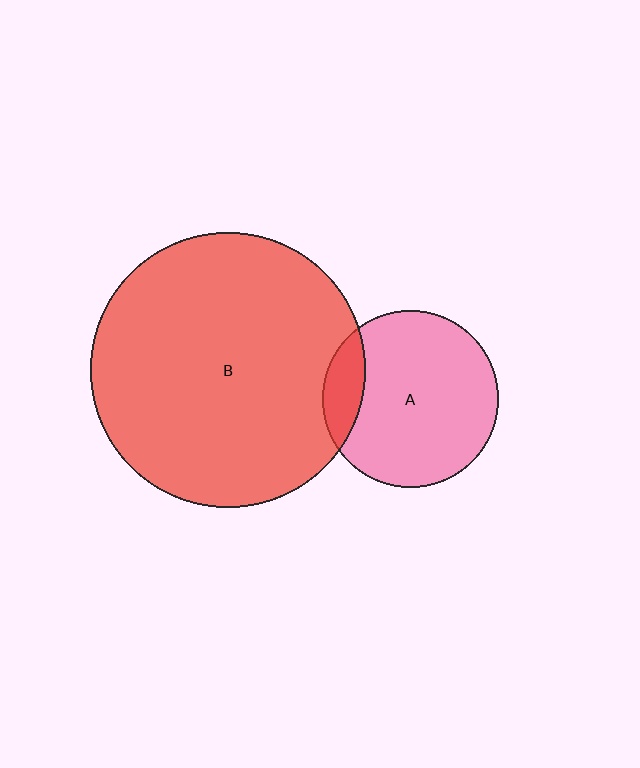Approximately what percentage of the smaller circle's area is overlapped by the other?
Approximately 15%.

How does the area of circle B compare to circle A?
Approximately 2.4 times.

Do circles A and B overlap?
Yes.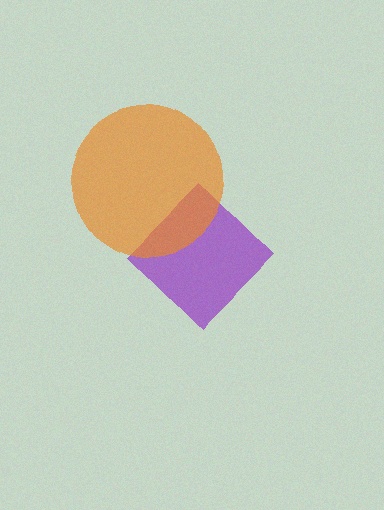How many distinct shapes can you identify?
There are 2 distinct shapes: a purple diamond, an orange circle.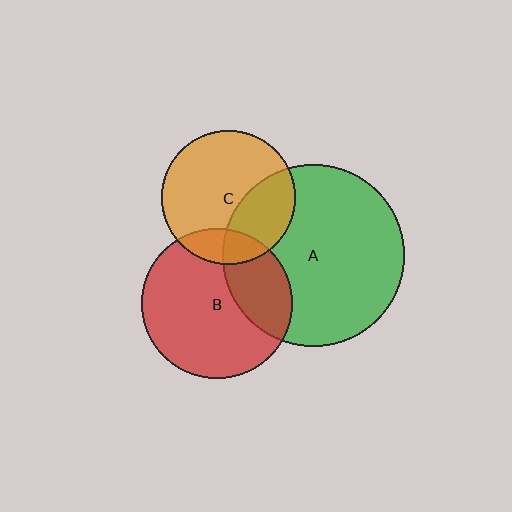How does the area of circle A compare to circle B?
Approximately 1.5 times.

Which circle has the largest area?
Circle A (green).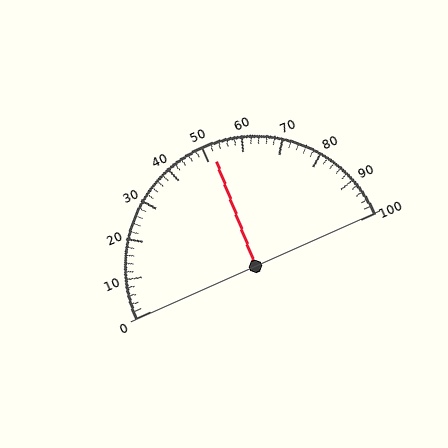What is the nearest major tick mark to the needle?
The nearest major tick mark is 50.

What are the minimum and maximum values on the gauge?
The gauge ranges from 0 to 100.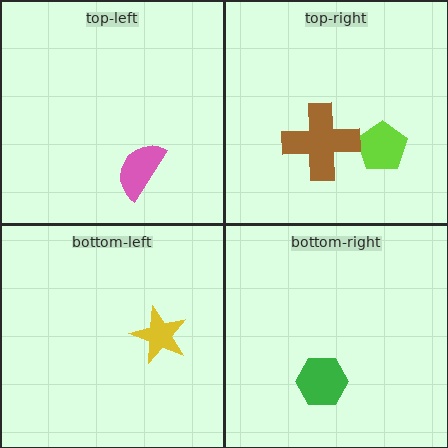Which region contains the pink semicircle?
The top-left region.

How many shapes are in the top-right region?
2.